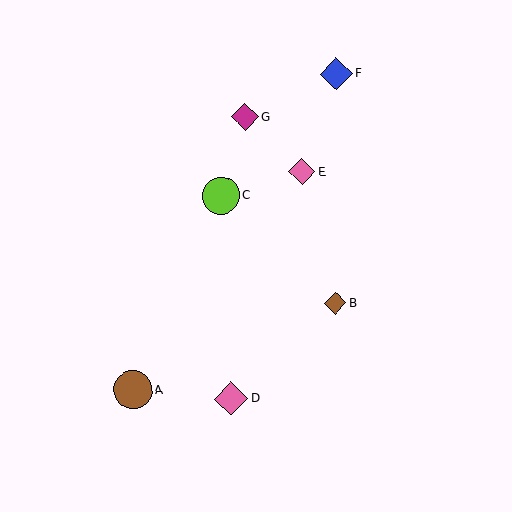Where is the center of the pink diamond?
The center of the pink diamond is at (231, 399).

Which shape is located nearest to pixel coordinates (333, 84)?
The blue diamond (labeled F) at (336, 74) is nearest to that location.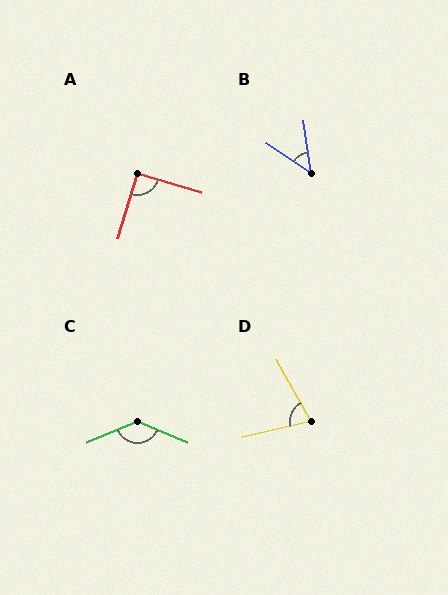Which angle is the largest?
C, at approximately 134 degrees.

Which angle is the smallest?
B, at approximately 48 degrees.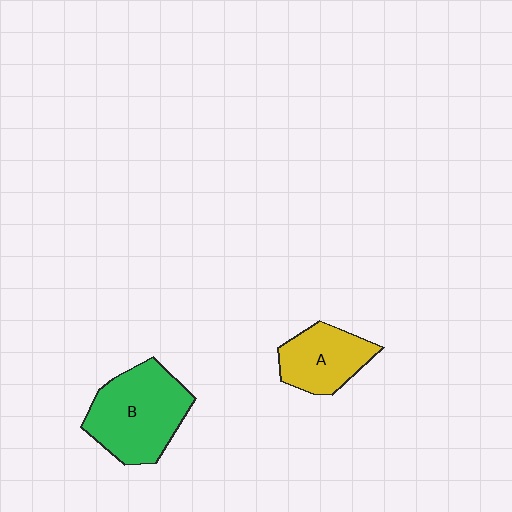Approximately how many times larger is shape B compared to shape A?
Approximately 1.6 times.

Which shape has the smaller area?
Shape A (yellow).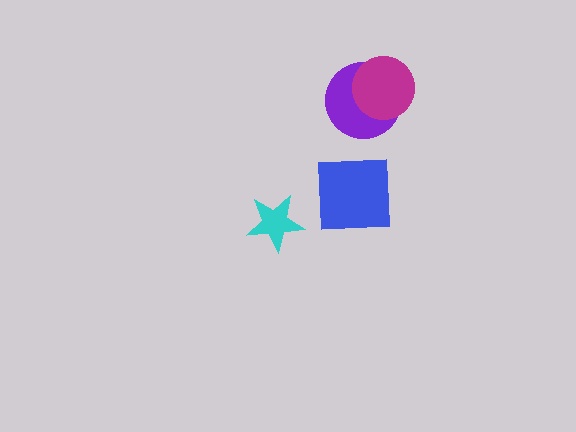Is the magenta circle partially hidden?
No, no other shape covers it.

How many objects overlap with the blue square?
0 objects overlap with the blue square.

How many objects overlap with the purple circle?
1 object overlaps with the purple circle.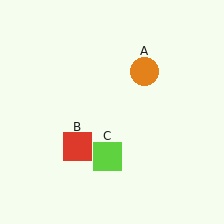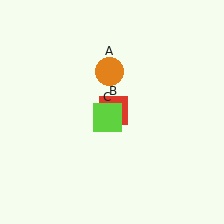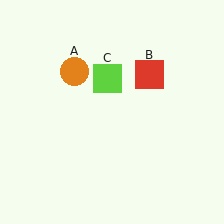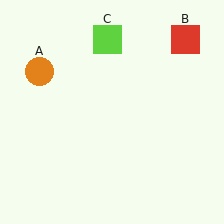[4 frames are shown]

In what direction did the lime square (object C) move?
The lime square (object C) moved up.